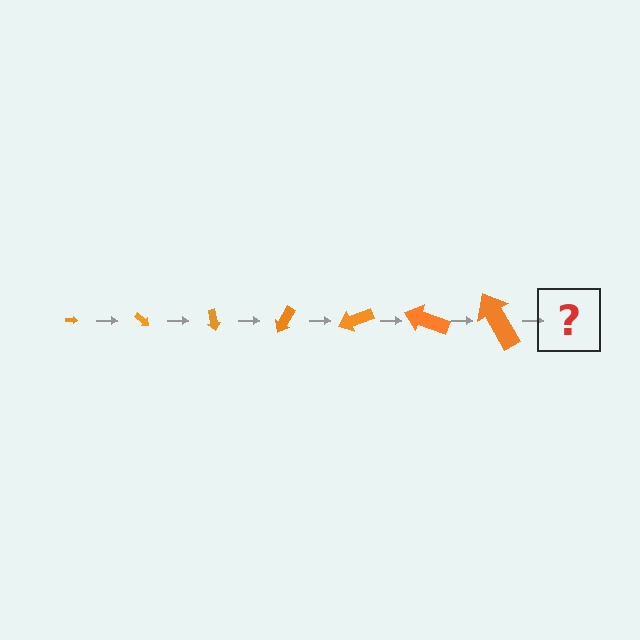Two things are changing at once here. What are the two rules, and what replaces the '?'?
The two rules are that the arrow grows larger each step and it rotates 40 degrees each step. The '?' should be an arrow, larger than the previous one and rotated 280 degrees from the start.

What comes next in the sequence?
The next element should be an arrow, larger than the previous one and rotated 280 degrees from the start.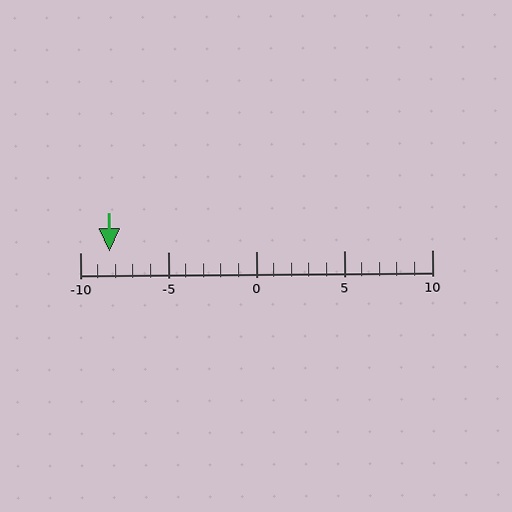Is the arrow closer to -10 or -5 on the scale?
The arrow is closer to -10.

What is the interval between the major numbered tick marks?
The major tick marks are spaced 5 units apart.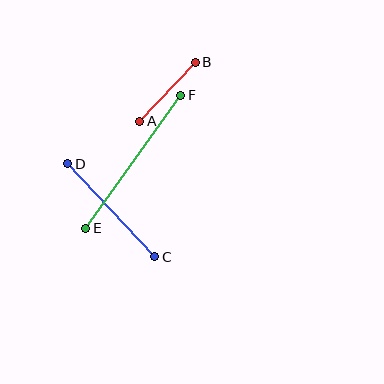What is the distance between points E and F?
The distance is approximately 163 pixels.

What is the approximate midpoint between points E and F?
The midpoint is at approximately (133, 162) pixels.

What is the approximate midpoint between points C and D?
The midpoint is at approximately (111, 210) pixels.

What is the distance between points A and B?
The distance is approximately 81 pixels.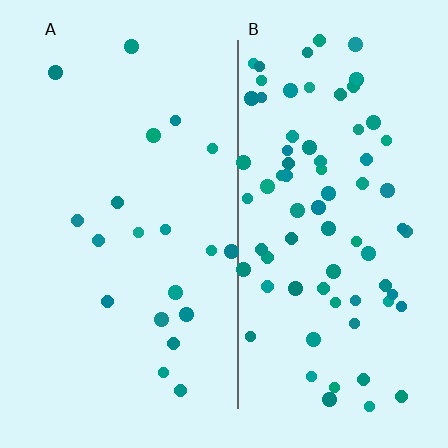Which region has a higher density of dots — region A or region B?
B (the right).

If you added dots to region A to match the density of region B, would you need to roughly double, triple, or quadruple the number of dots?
Approximately quadruple.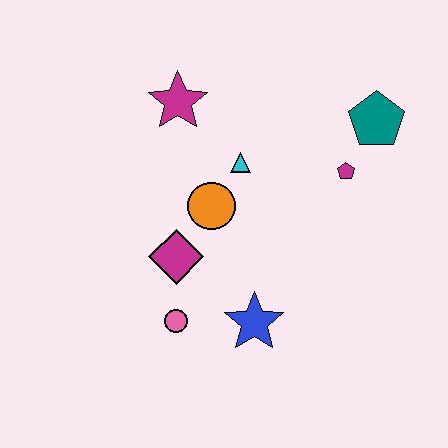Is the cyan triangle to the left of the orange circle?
No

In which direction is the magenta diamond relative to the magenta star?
The magenta diamond is below the magenta star.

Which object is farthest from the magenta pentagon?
The pink circle is farthest from the magenta pentagon.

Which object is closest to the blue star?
The pink circle is closest to the blue star.